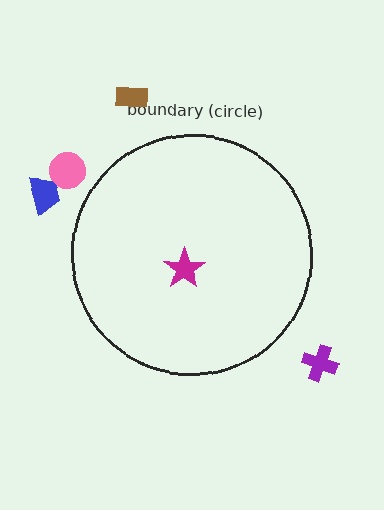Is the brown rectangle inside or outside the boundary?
Outside.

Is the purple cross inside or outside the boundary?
Outside.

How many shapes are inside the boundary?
1 inside, 4 outside.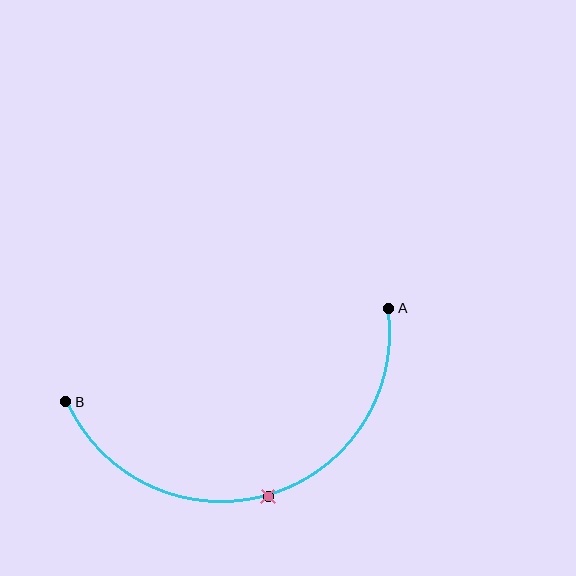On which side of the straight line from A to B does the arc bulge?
The arc bulges below the straight line connecting A and B.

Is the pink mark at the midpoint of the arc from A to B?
Yes. The pink mark lies on the arc at equal arc-length from both A and B — it is the arc midpoint.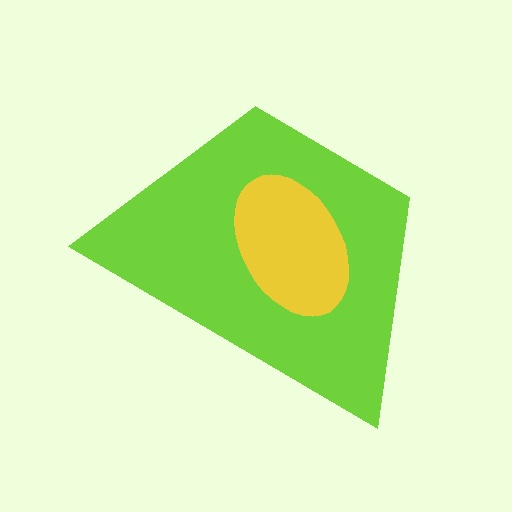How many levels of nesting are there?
2.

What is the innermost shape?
The yellow ellipse.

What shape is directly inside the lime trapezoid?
The yellow ellipse.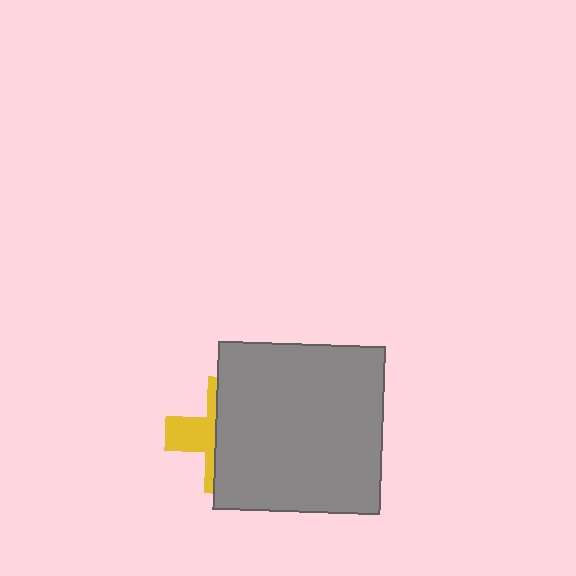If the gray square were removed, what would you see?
You would see the complete yellow cross.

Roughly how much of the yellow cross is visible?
A small part of it is visible (roughly 35%).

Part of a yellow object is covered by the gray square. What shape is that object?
It is a cross.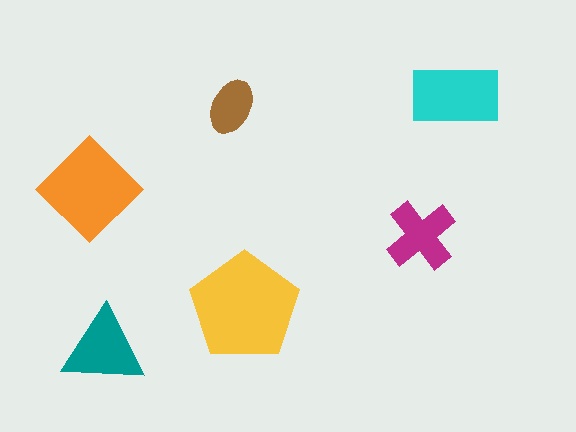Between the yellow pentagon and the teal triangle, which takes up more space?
The yellow pentagon.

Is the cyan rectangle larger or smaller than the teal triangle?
Larger.